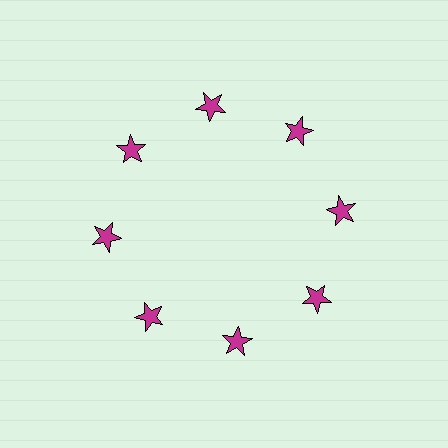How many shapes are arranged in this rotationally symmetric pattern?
There are 8 shapes, arranged in 8 groups of 1.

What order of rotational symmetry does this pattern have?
This pattern has 8-fold rotational symmetry.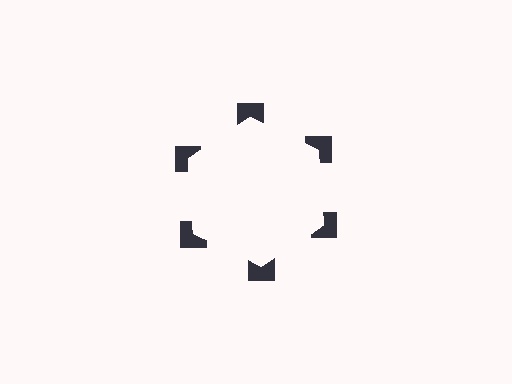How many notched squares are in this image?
There are 6 — one at each vertex of the illusory hexagon.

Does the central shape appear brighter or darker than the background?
It typically appears slightly brighter than the background, even though no actual brightness change is drawn.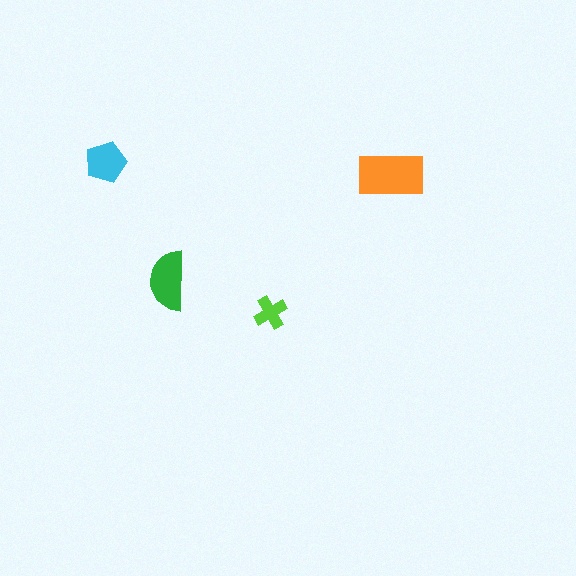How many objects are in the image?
There are 4 objects in the image.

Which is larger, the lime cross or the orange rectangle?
The orange rectangle.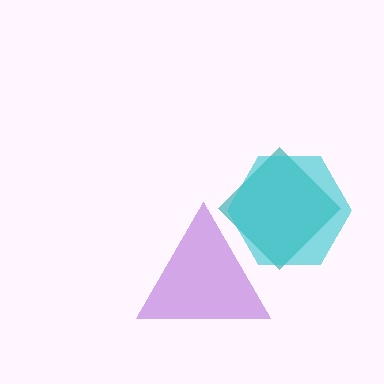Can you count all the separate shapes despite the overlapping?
Yes, there are 3 separate shapes.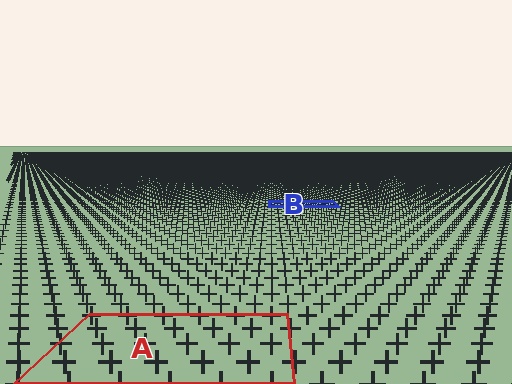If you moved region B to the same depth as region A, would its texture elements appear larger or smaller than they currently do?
They would appear larger. At a closer depth, the same texture elements are projected at a bigger on-screen size.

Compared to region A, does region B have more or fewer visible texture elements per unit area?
Region B has more texture elements per unit area — they are packed more densely because it is farther away.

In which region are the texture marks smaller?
The texture marks are smaller in region B, because it is farther away.